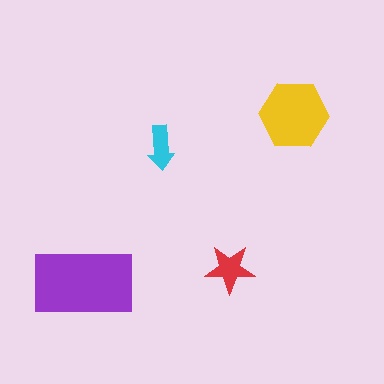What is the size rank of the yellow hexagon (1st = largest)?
2nd.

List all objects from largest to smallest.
The purple rectangle, the yellow hexagon, the red star, the cyan arrow.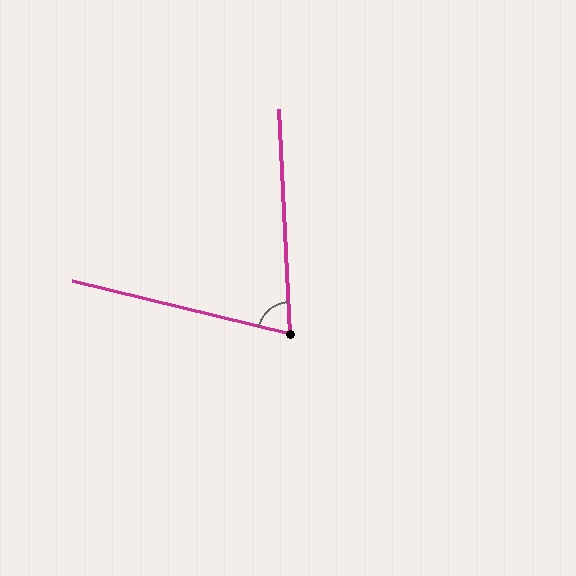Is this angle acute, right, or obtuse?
It is acute.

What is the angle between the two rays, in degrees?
Approximately 74 degrees.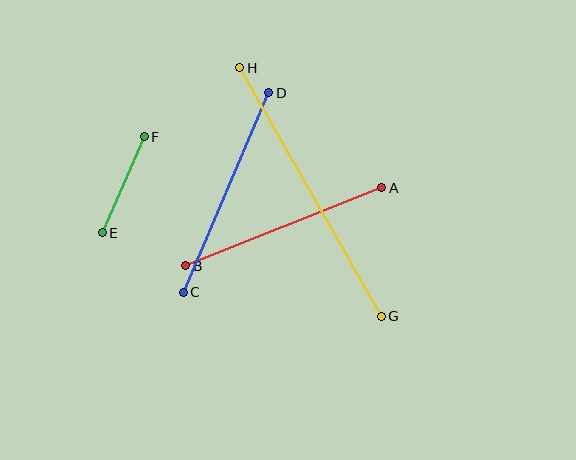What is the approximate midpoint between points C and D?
The midpoint is at approximately (226, 193) pixels.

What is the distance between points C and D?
The distance is approximately 217 pixels.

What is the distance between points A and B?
The distance is approximately 211 pixels.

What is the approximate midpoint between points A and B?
The midpoint is at approximately (284, 227) pixels.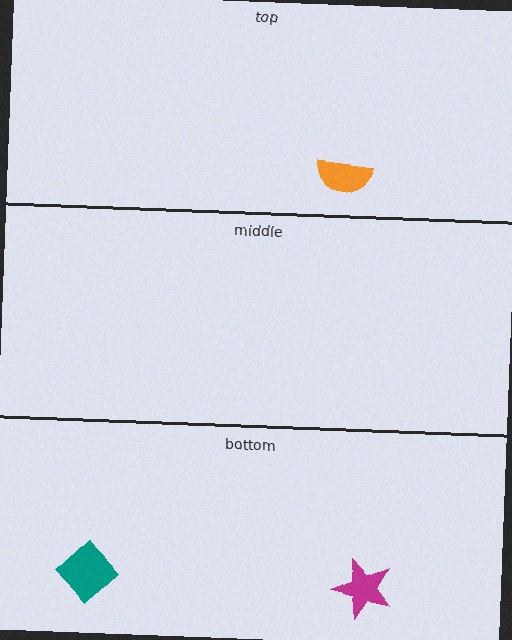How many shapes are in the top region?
1.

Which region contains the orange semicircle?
The top region.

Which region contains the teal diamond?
The bottom region.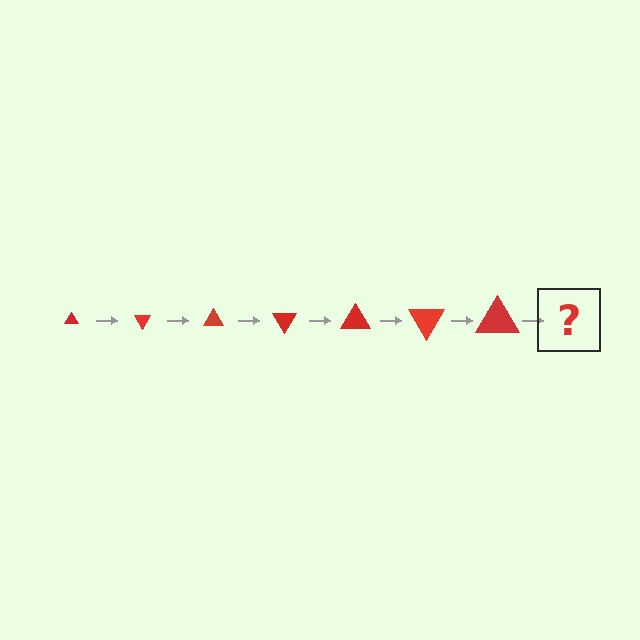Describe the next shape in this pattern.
It should be a triangle, larger than the previous one and rotated 420 degrees from the start.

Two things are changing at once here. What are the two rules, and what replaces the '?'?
The two rules are that the triangle grows larger each step and it rotates 60 degrees each step. The '?' should be a triangle, larger than the previous one and rotated 420 degrees from the start.